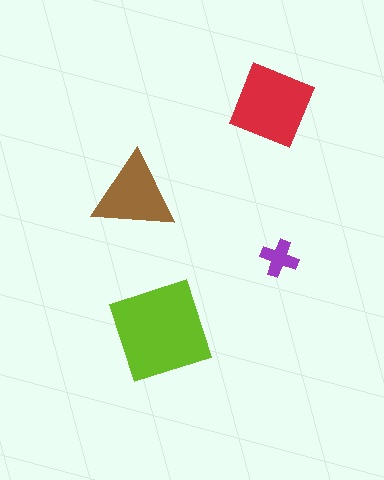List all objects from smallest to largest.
The purple cross, the brown triangle, the red diamond, the lime square.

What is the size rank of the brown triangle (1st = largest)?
3rd.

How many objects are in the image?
There are 4 objects in the image.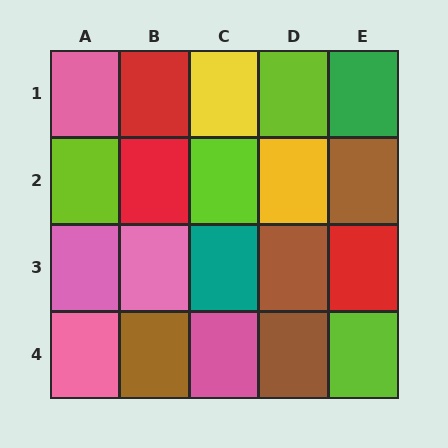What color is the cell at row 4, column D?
Brown.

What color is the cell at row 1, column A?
Pink.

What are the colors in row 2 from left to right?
Lime, red, lime, yellow, brown.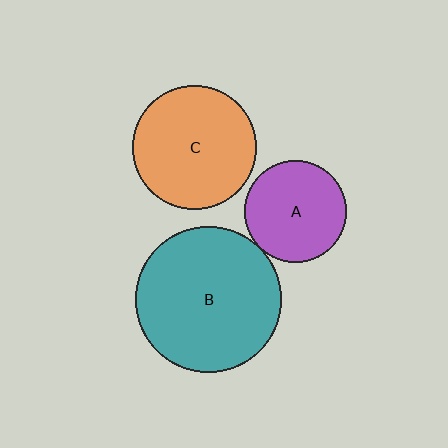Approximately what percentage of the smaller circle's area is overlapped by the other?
Approximately 5%.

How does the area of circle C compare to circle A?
Approximately 1.5 times.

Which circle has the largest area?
Circle B (teal).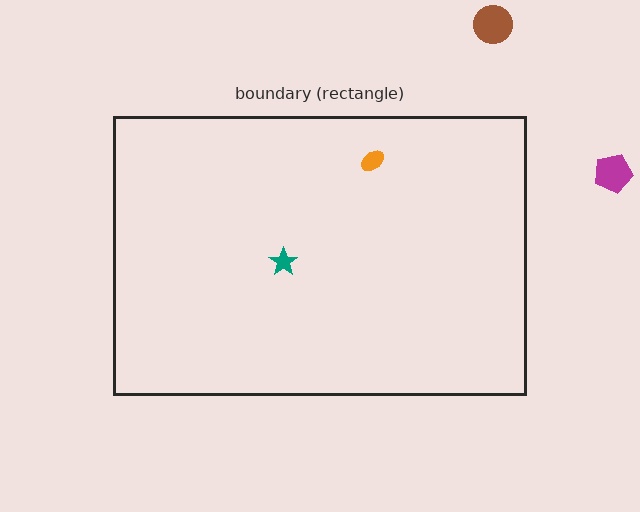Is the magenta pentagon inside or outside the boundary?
Outside.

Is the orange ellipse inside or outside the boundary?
Inside.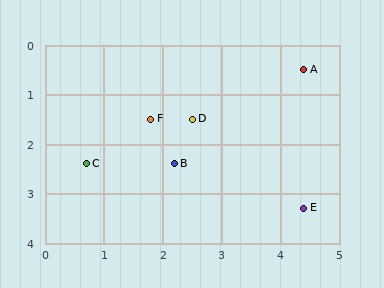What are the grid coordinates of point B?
Point B is at approximately (2.2, 2.4).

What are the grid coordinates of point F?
Point F is at approximately (1.8, 1.5).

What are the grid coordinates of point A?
Point A is at approximately (4.4, 0.5).